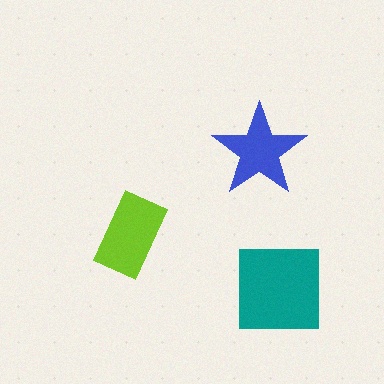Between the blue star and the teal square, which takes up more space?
The teal square.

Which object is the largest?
The teal square.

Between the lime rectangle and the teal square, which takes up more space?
The teal square.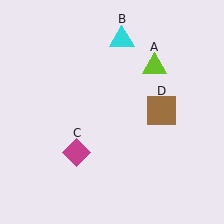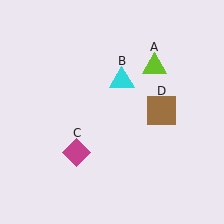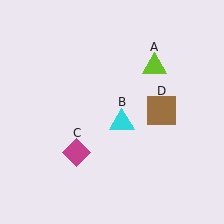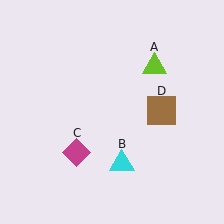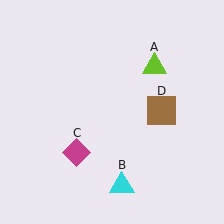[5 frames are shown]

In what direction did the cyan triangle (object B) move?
The cyan triangle (object B) moved down.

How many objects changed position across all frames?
1 object changed position: cyan triangle (object B).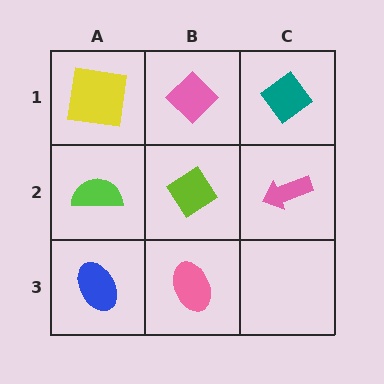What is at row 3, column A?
A blue ellipse.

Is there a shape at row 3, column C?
No, that cell is empty.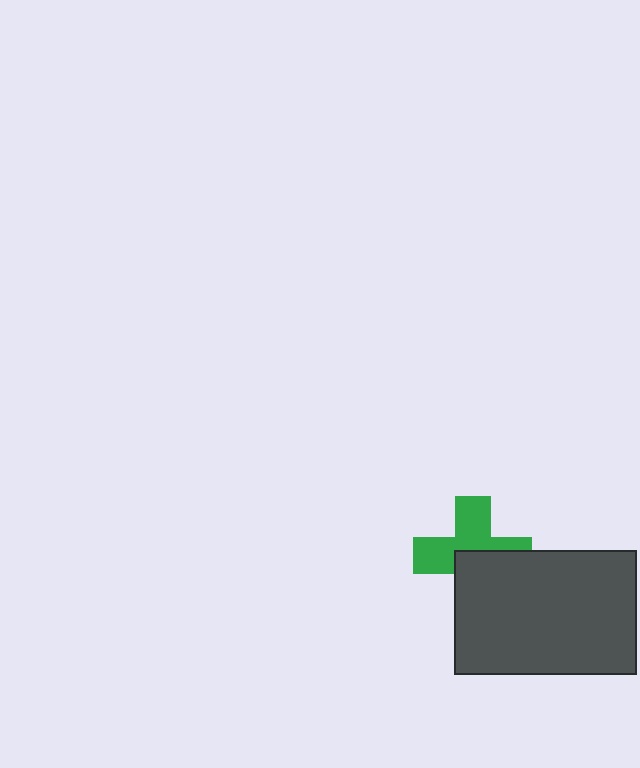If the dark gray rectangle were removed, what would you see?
You would see the complete green cross.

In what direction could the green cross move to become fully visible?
The green cross could move toward the upper-left. That would shift it out from behind the dark gray rectangle entirely.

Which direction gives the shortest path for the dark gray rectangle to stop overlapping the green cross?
Moving toward the lower-right gives the shortest separation.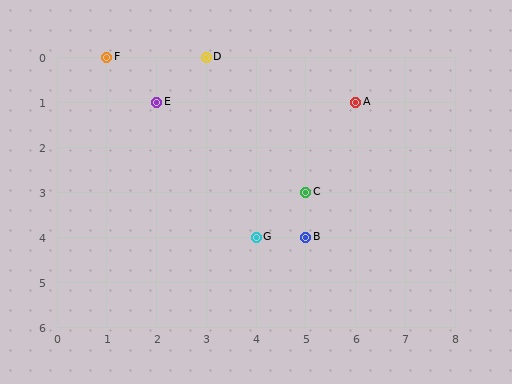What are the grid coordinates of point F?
Point F is at grid coordinates (1, 0).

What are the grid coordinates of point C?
Point C is at grid coordinates (5, 3).